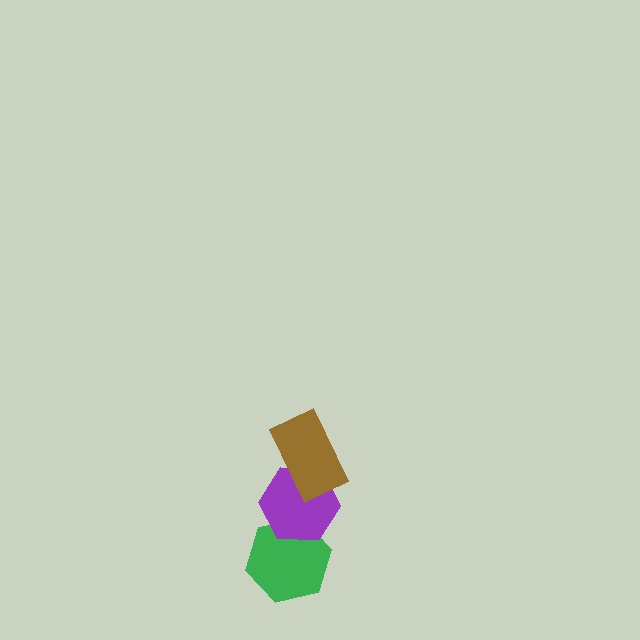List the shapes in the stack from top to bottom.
From top to bottom: the brown rectangle, the purple hexagon, the green hexagon.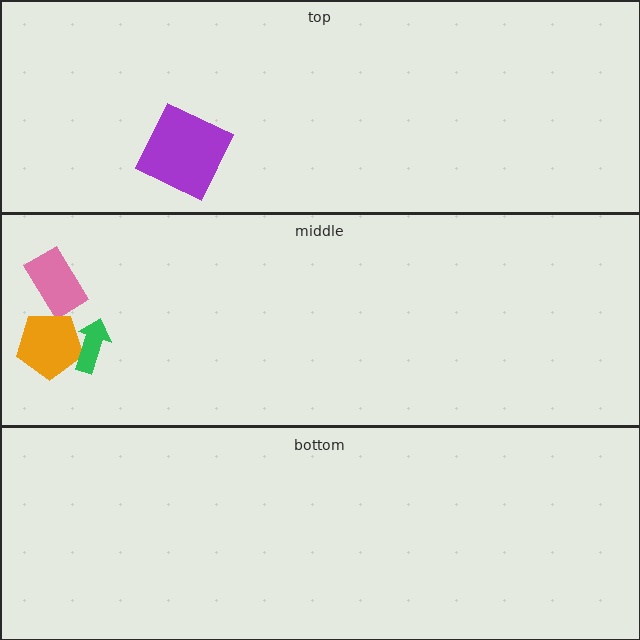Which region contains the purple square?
The top region.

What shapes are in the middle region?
The pink rectangle, the orange pentagon, the green arrow.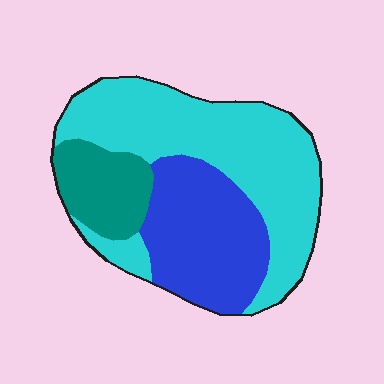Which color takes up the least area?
Teal, at roughly 15%.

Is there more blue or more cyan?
Cyan.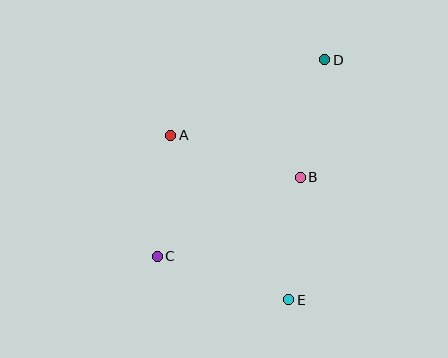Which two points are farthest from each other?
Points C and D are farthest from each other.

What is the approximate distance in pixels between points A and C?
The distance between A and C is approximately 122 pixels.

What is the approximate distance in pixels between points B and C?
The distance between B and C is approximately 163 pixels.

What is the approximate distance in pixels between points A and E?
The distance between A and E is approximately 202 pixels.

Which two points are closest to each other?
Points B and D are closest to each other.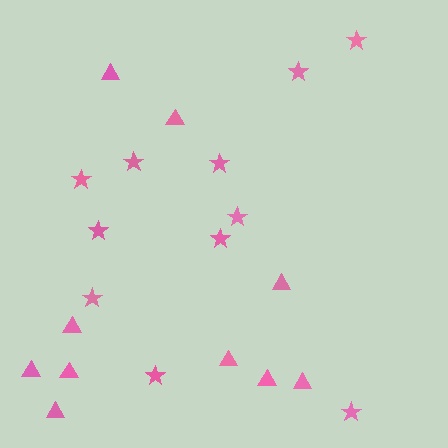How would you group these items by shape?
There are 2 groups: one group of triangles (10) and one group of stars (11).